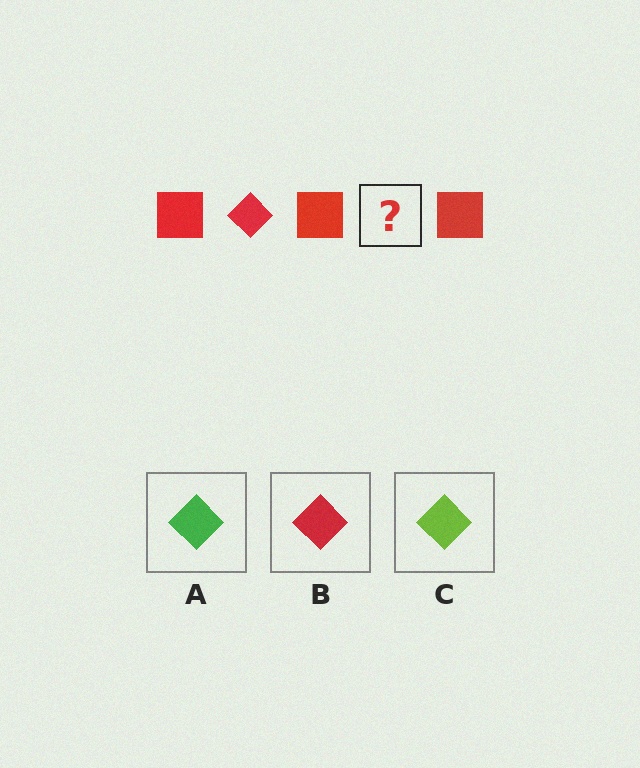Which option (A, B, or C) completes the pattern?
B.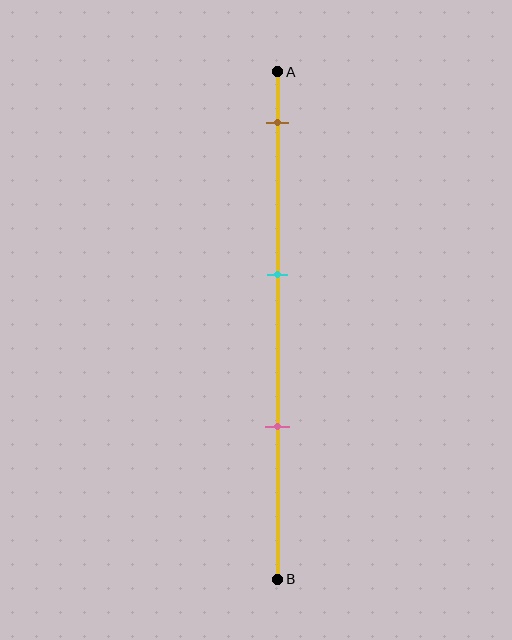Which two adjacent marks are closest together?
The cyan and pink marks are the closest adjacent pair.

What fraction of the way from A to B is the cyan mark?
The cyan mark is approximately 40% (0.4) of the way from A to B.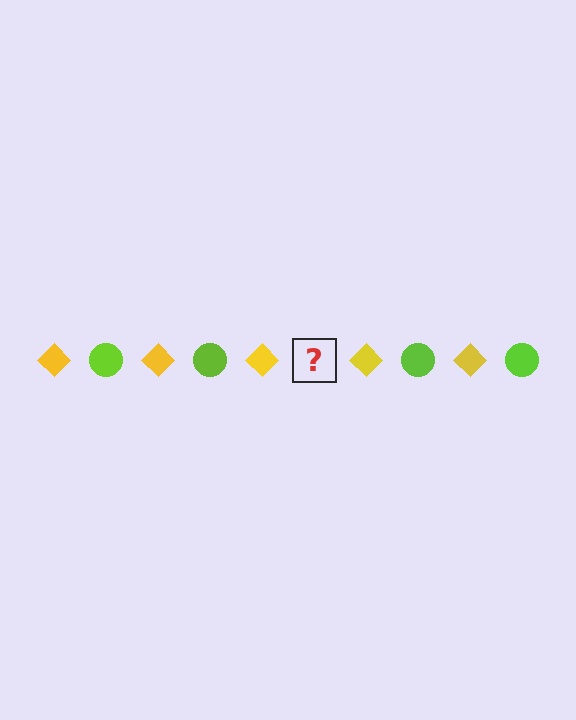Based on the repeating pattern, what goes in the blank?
The blank should be a lime circle.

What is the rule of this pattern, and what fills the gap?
The rule is that the pattern alternates between yellow diamond and lime circle. The gap should be filled with a lime circle.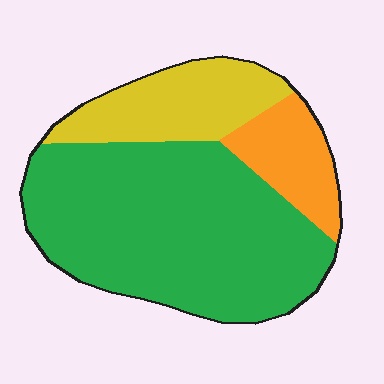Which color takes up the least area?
Orange, at roughly 15%.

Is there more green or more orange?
Green.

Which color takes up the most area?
Green, at roughly 65%.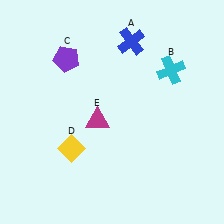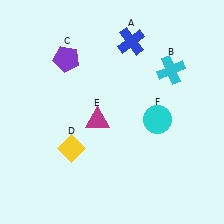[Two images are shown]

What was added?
A cyan circle (F) was added in Image 2.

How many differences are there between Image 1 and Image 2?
There is 1 difference between the two images.